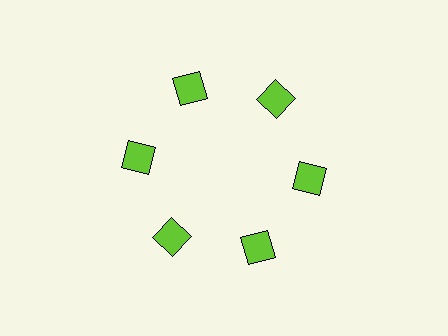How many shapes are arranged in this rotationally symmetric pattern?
There are 6 shapes, arranged in 6 groups of 1.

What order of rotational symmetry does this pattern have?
This pattern has 6-fold rotational symmetry.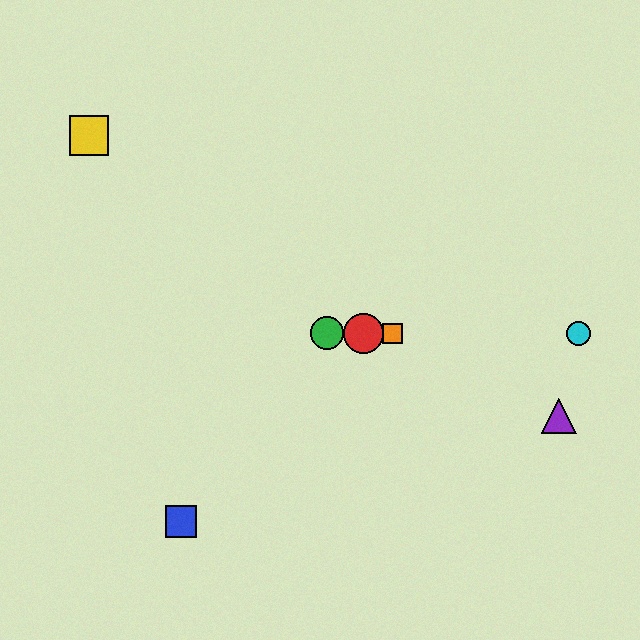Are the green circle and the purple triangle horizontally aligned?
No, the green circle is at y≈333 and the purple triangle is at y≈416.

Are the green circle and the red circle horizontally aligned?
Yes, both are at y≈333.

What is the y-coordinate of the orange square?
The orange square is at y≈333.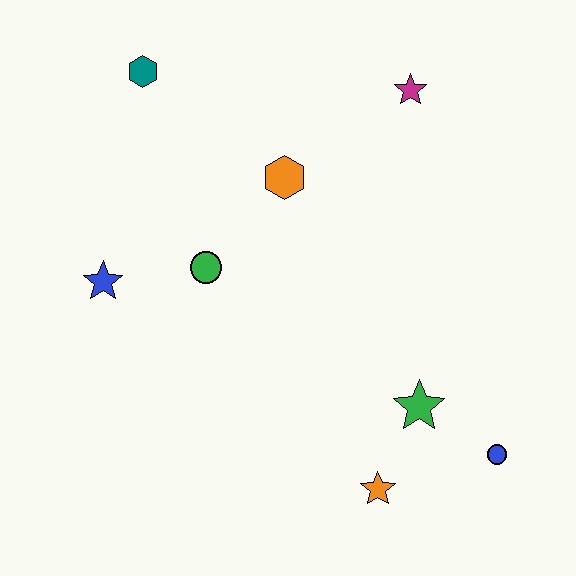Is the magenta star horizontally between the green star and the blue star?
Yes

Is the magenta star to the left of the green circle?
No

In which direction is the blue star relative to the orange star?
The blue star is to the left of the orange star.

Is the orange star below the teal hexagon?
Yes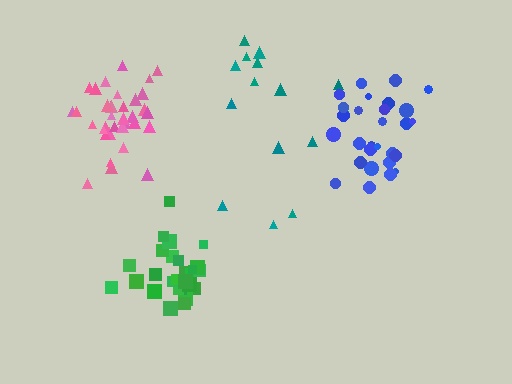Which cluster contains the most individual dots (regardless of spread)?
Pink (35).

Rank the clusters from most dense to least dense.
green, pink, blue, teal.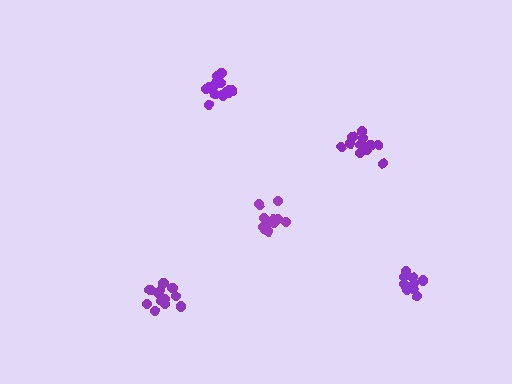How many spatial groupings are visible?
There are 5 spatial groupings.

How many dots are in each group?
Group 1: 12 dots, Group 2: 12 dots, Group 3: 16 dots, Group 4: 13 dots, Group 5: 14 dots (67 total).